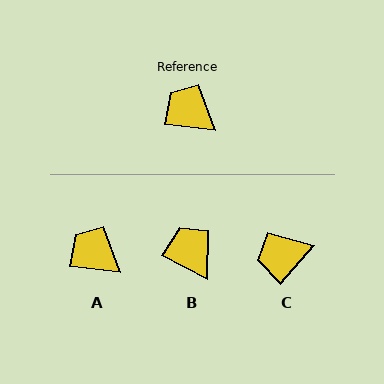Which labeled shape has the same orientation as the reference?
A.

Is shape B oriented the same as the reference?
No, it is off by about 22 degrees.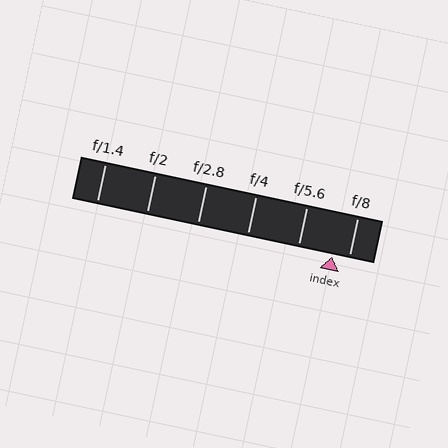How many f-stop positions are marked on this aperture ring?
There are 6 f-stop positions marked.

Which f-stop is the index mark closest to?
The index mark is closest to f/8.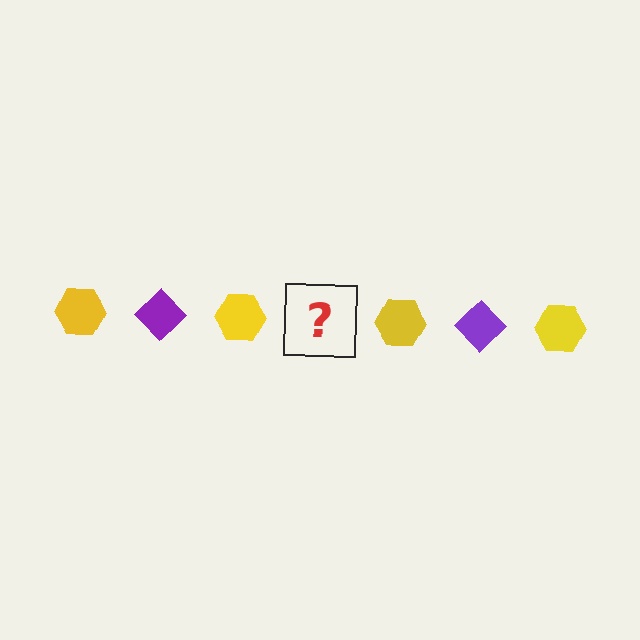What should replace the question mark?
The question mark should be replaced with a purple diamond.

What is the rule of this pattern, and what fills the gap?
The rule is that the pattern alternates between yellow hexagon and purple diamond. The gap should be filled with a purple diamond.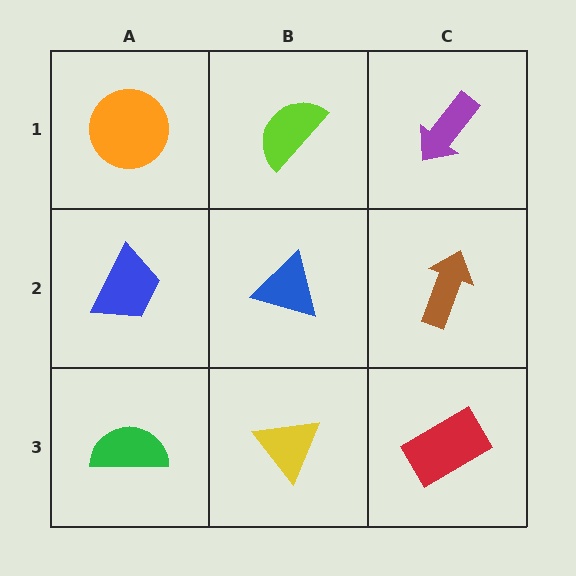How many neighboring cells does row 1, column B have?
3.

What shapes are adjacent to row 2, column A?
An orange circle (row 1, column A), a green semicircle (row 3, column A), a blue triangle (row 2, column B).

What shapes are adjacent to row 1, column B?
A blue triangle (row 2, column B), an orange circle (row 1, column A), a purple arrow (row 1, column C).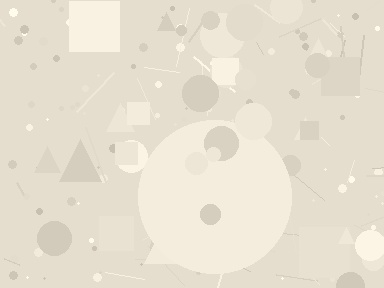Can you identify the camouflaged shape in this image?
The camouflaged shape is a circle.